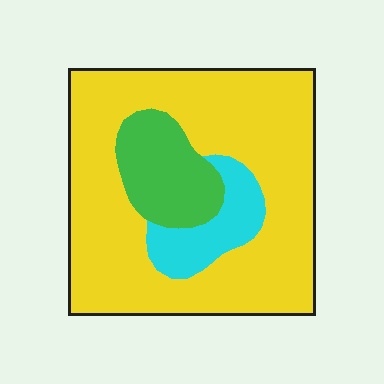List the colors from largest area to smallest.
From largest to smallest: yellow, green, cyan.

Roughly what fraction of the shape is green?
Green covers about 15% of the shape.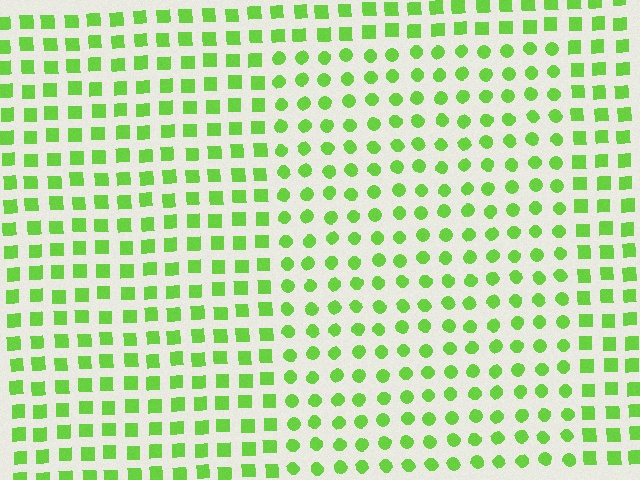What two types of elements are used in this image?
The image uses circles inside the rectangle region and squares outside it.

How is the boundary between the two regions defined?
The boundary is defined by a change in element shape: circles inside vs. squares outside. All elements share the same color and spacing.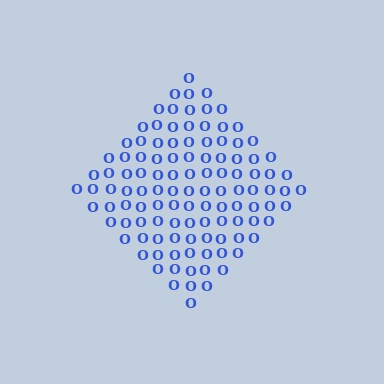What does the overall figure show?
The overall figure shows a diamond.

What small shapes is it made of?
It is made of small letter O's.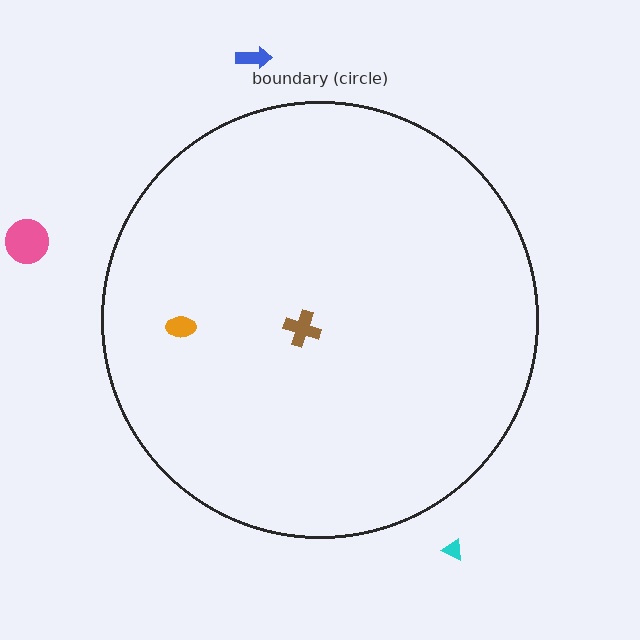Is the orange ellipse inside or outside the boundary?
Inside.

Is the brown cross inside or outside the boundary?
Inside.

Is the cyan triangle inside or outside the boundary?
Outside.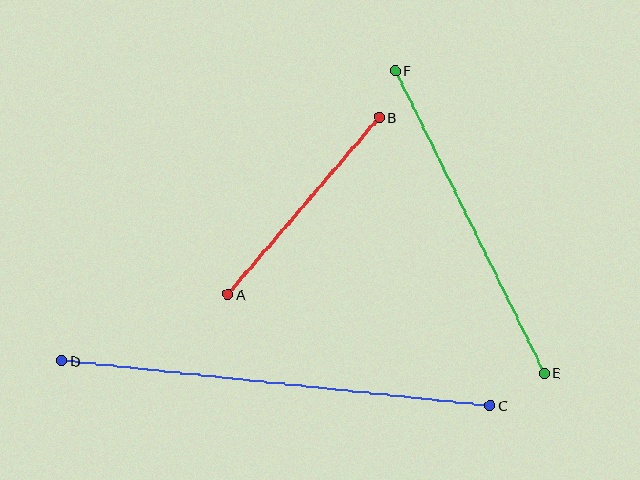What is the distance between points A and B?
The distance is approximately 233 pixels.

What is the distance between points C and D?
The distance is approximately 431 pixels.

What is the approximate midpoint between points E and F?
The midpoint is at approximately (470, 222) pixels.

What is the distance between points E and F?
The distance is approximately 337 pixels.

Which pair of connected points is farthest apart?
Points C and D are farthest apart.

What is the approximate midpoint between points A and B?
The midpoint is at approximately (304, 206) pixels.